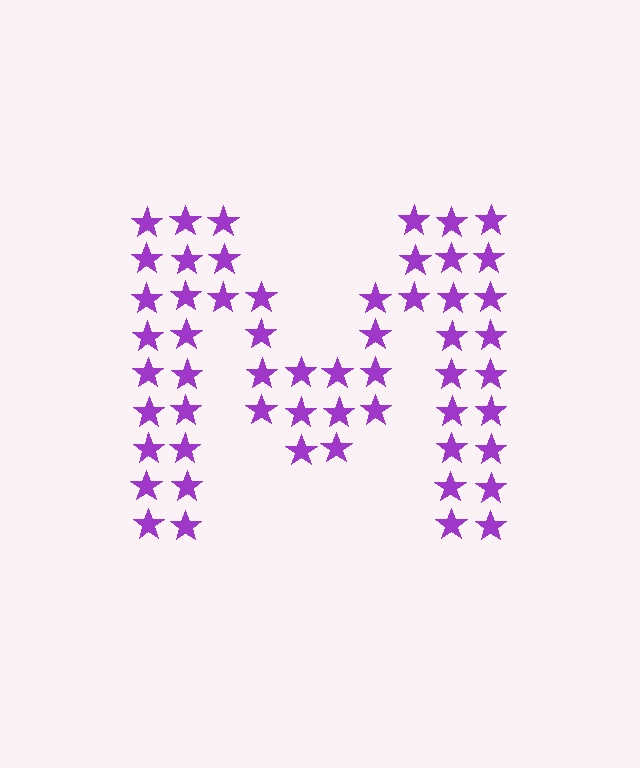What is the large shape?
The large shape is the letter M.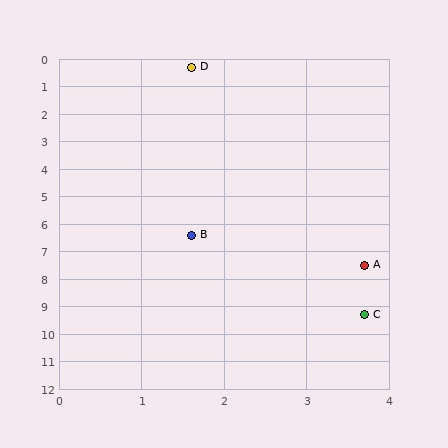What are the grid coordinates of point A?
Point A is at approximately (3.7, 7.5).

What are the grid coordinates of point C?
Point C is at approximately (3.7, 9.3).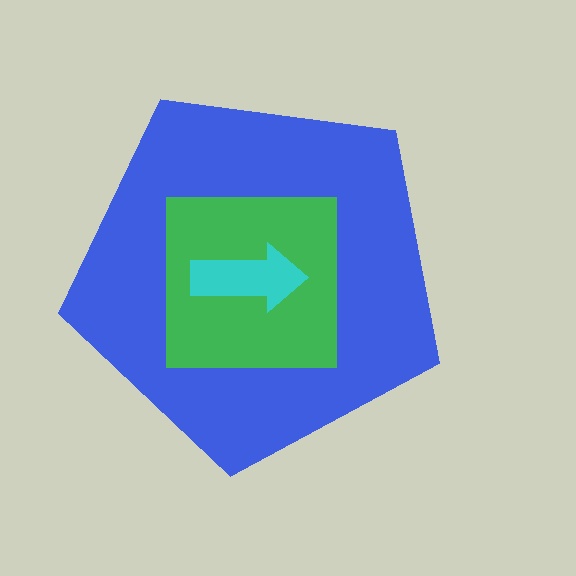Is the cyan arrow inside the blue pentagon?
Yes.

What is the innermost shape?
The cyan arrow.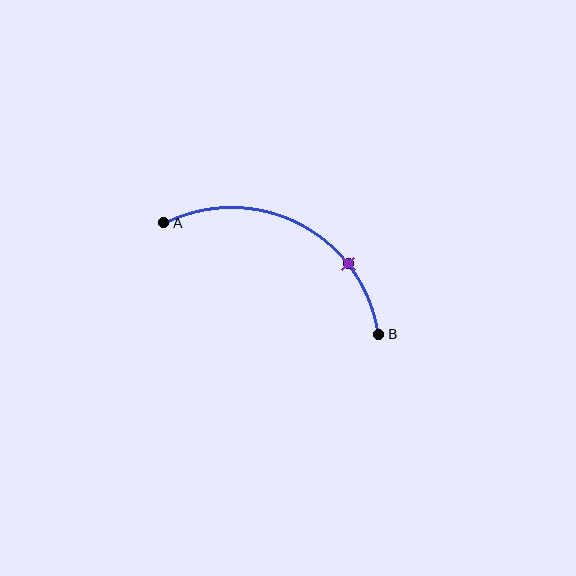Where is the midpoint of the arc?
The arc midpoint is the point on the curve farthest from the straight line joining A and B. It sits above that line.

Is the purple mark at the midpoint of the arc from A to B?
No. The purple mark lies on the arc but is closer to endpoint B. The arc midpoint would be at the point on the curve equidistant along the arc from both A and B.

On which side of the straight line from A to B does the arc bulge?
The arc bulges above the straight line connecting A and B.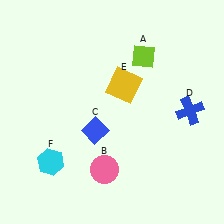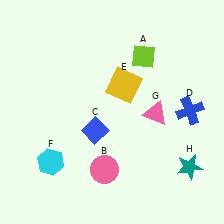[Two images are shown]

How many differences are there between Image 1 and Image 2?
There are 2 differences between the two images.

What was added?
A pink triangle (G), a teal star (H) were added in Image 2.